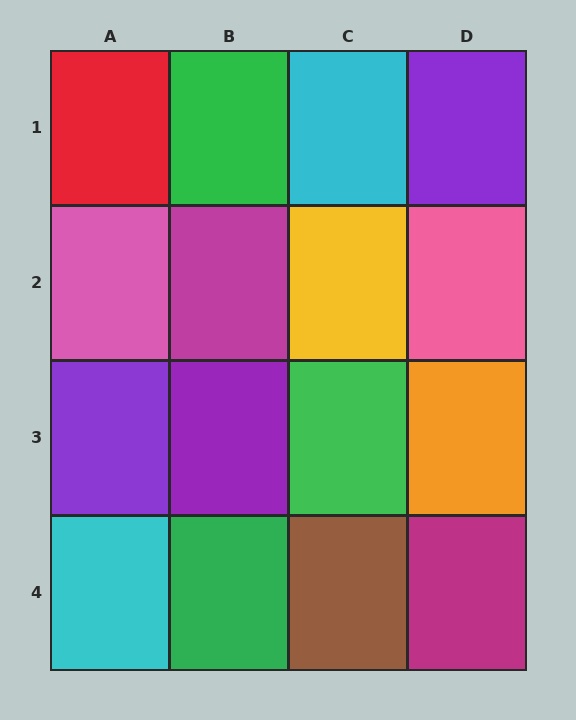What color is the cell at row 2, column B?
Magenta.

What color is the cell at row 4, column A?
Cyan.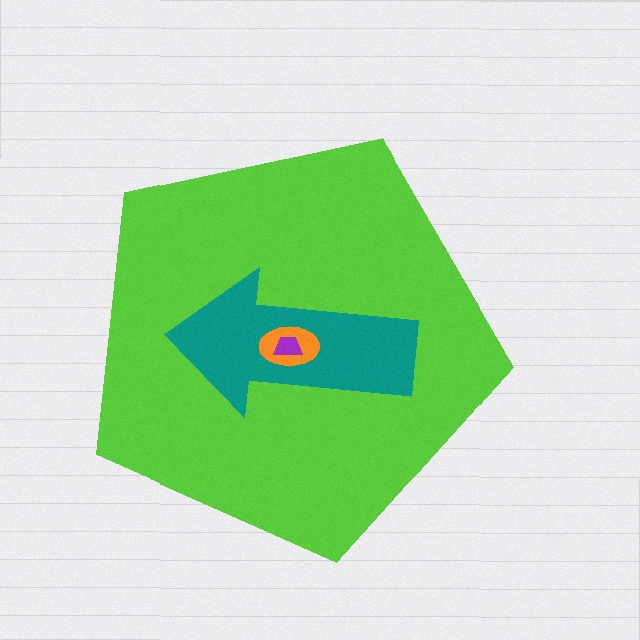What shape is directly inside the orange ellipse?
The purple trapezoid.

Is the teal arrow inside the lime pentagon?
Yes.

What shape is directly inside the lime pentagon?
The teal arrow.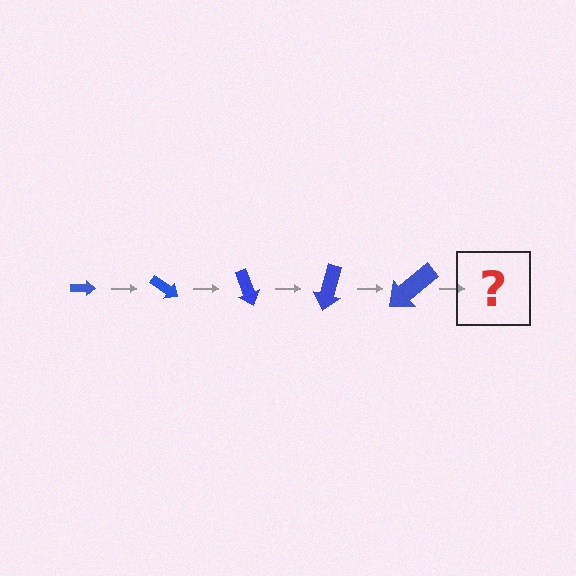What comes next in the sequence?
The next element should be an arrow, larger than the previous one and rotated 175 degrees from the start.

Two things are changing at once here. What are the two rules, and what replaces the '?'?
The two rules are that the arrow grows larger each step and it rotates 35 degrees each step. The '?' should be an arrow, larger than the previous one and rotated 175 degrees from the start.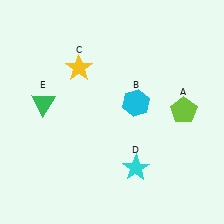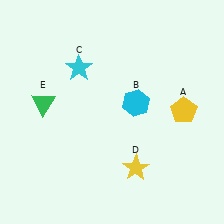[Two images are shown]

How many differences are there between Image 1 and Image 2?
There are 3 differences between the two images.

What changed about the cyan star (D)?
In Image 1, D is cyan. In Image 2, it changed to yellow.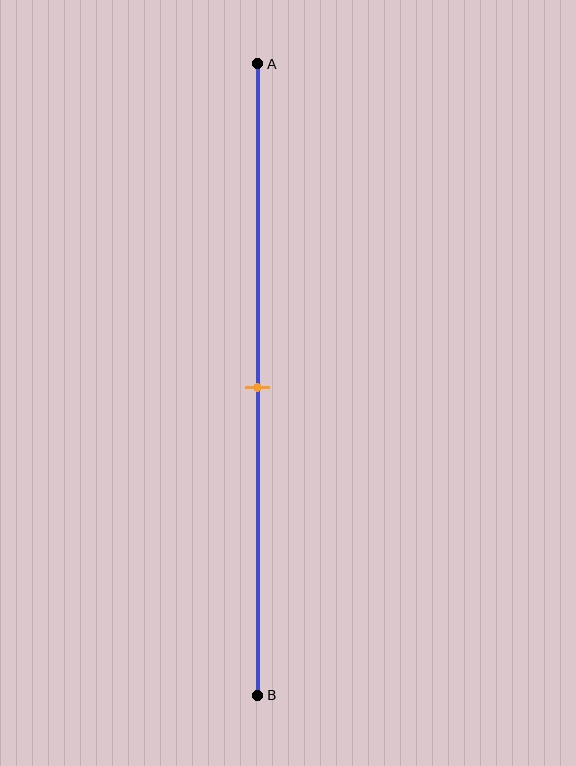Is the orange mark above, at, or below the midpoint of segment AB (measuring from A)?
The orange mark is approximately at the midpoint of segment AB.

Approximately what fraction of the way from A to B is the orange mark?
The orange mark is approximately 50% of the way from A to B.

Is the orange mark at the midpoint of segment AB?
Yes, the mark is approximately at the midpoint.